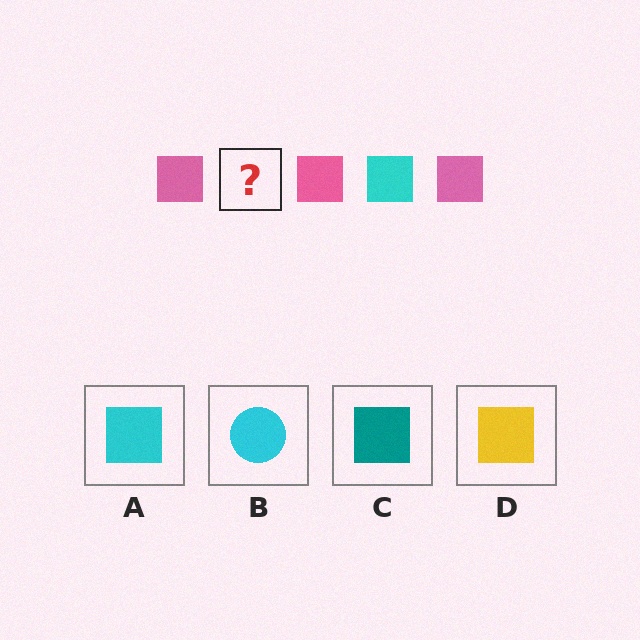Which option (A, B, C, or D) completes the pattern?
A.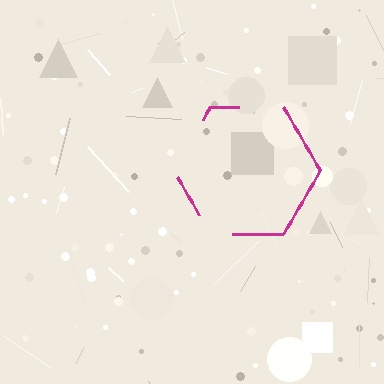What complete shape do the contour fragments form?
The contour fragments form a hexagon.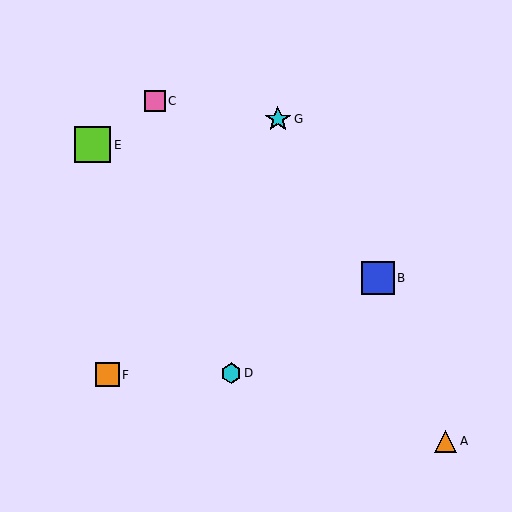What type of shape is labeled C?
Shape C is a pink square.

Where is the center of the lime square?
The center of the lime square is at (93, 145).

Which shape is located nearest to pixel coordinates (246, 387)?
The cyan hexagon (labeled D) at (231, 373) is nearest to that location.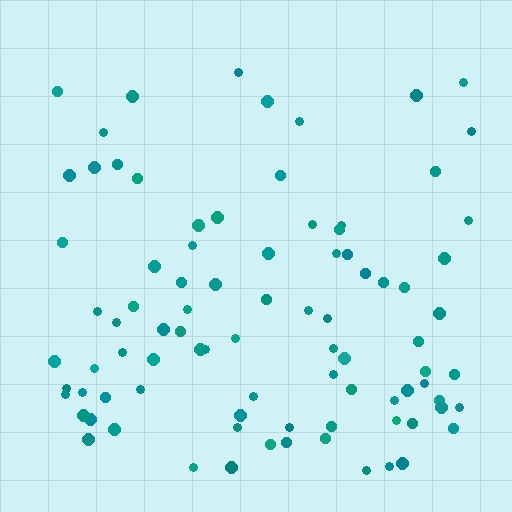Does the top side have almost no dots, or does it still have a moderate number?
Still a moderate number, just noticeably fewer than the bottom.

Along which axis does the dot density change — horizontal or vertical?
Vertical.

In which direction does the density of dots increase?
From top to bottom, with the bottom side densest.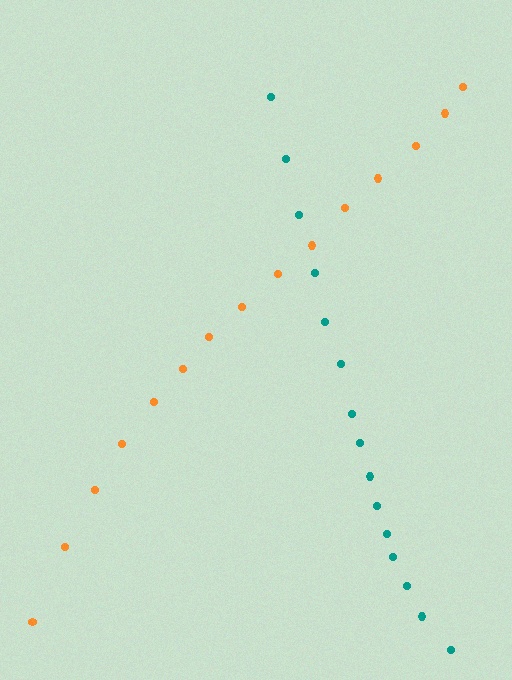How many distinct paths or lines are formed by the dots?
There are 2 distinct paths.